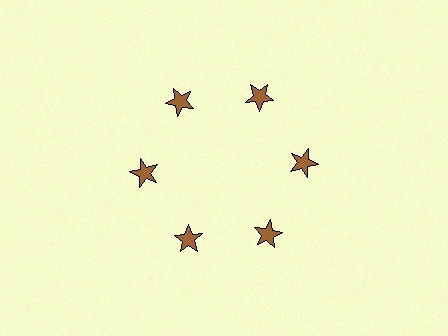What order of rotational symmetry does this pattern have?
This pattern has 6-fold rotational symmetry.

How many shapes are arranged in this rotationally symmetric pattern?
There are 6 shapes, arranged in 6 groups of 1.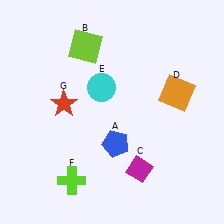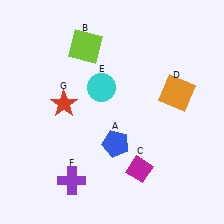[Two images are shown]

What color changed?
The cross (F) changed from lime in Image 1 to purple in Image 2.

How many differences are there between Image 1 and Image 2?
There is 1 difference between the two images.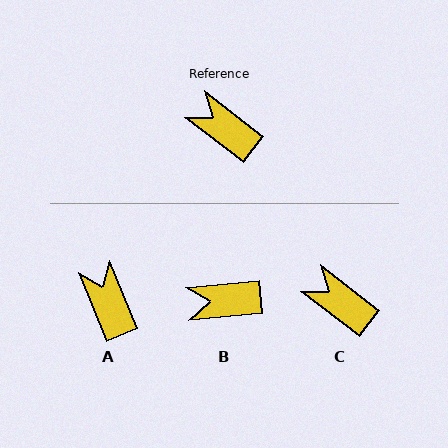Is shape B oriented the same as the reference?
No, it is off by about 43 degrees.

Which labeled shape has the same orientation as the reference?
C.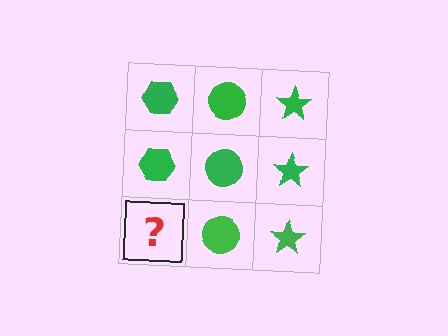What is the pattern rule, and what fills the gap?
The rule is that each column has a consistent shape. The gap should be filled with a green hexagon.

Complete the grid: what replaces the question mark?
The question mark should be replaced with a green hexagon.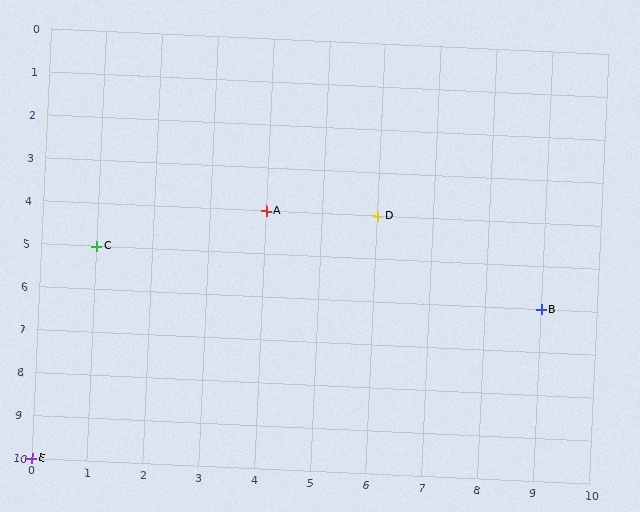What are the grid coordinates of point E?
Point E is at grid coordinates (0, 10).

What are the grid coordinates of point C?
Point C is at grid coordinates (1, 5).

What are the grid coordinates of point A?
Point A is at grid coordinates (4, 4).